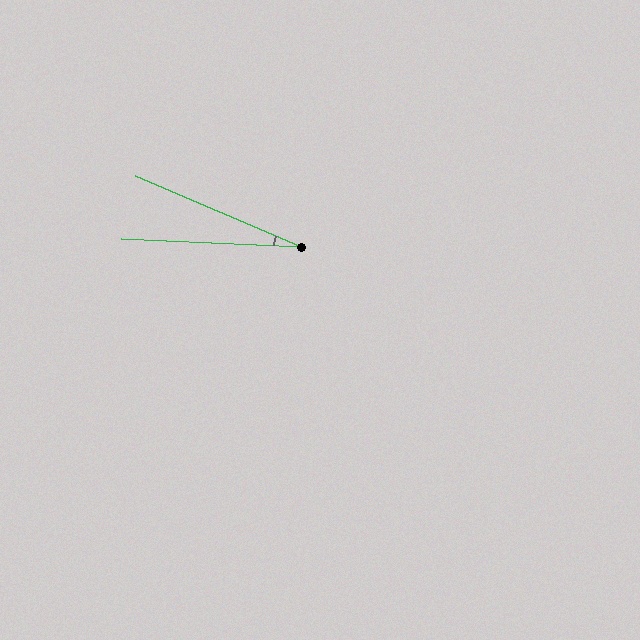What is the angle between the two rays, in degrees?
Approximately 21 degrees.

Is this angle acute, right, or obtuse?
It is acute.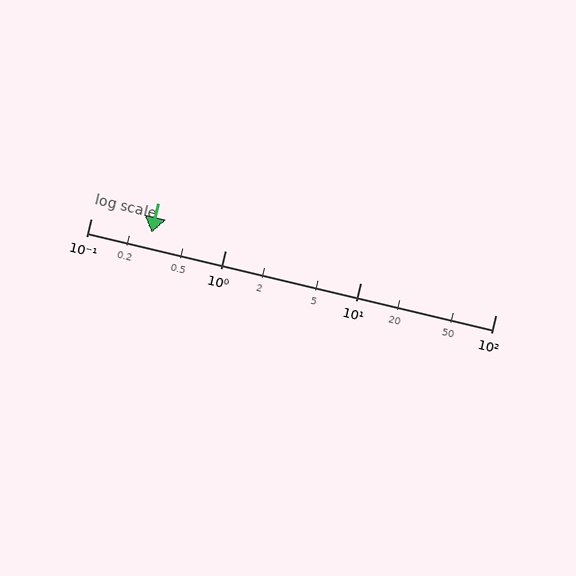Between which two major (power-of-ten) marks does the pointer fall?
The pointer is between 0.1 and 1.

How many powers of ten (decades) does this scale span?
The scale spans 3 decades, from 0.1 to 100.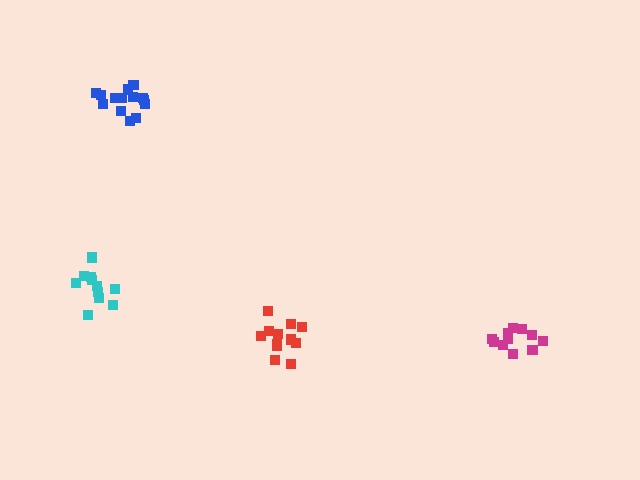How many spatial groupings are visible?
There are 4 spatial groupings.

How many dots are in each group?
Group 1: 14 dots, Group 2: 12 dots, Group 3: 11 dots, Group 4: 11 dots (48 total).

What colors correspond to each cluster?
The clusters are colored: blue, red, cyan, magenta.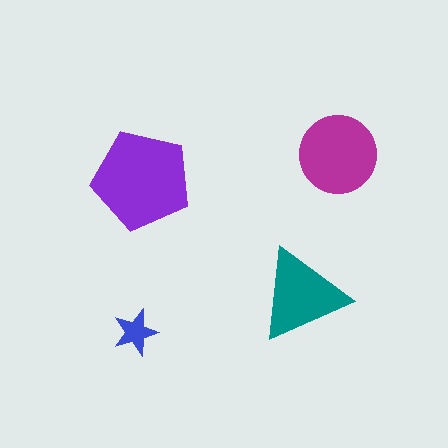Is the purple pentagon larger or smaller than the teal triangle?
Larger.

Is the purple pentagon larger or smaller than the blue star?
Larger.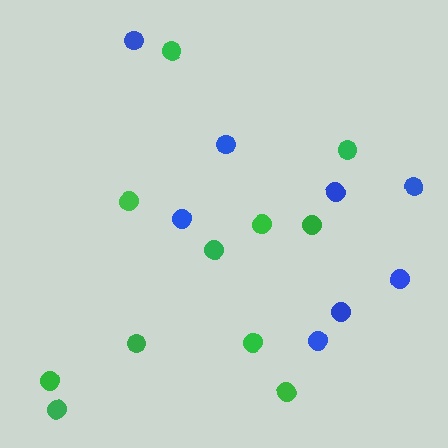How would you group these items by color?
There are 2 groups: one group of green circles (11) and one group of blue circles (8).